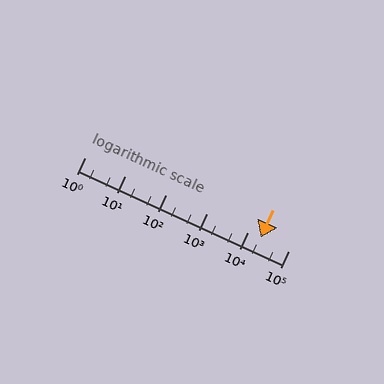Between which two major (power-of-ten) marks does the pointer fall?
The pointer is between 10000 and 100000.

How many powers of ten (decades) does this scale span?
The scale spans 5 decades, from 1 to 100000.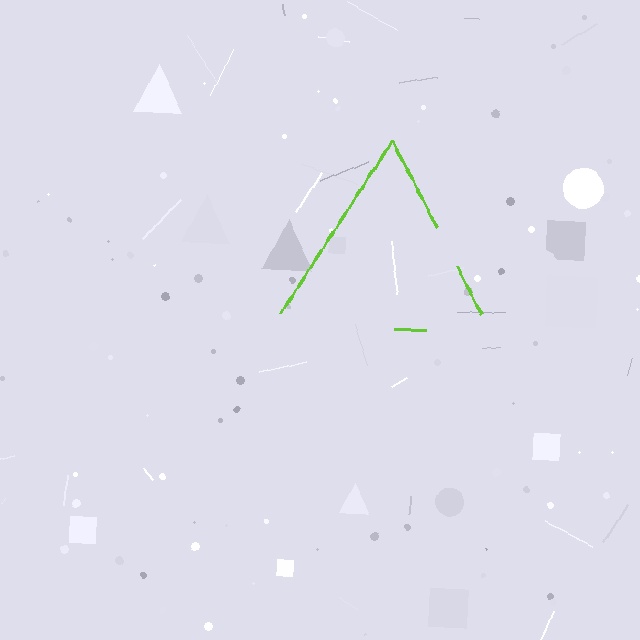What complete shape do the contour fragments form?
The contour fragments form a triangle.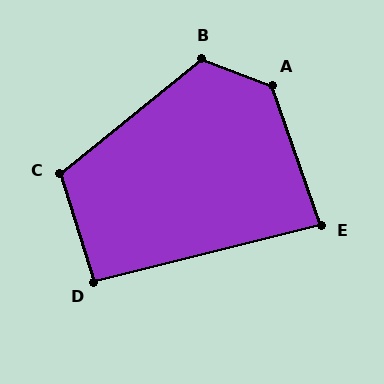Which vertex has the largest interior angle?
A, at approximately 130 degrees.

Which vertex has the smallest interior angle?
E, at approximately 85 degrees.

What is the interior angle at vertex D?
Approximately 93 degrees (approximately right).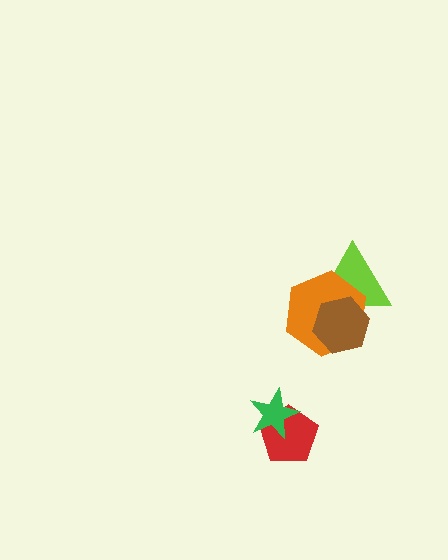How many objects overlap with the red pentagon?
1 object overlaps with the red pentagon.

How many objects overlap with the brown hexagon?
2 objects overlap with the brown hexagon.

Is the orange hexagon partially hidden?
Yes, it is partially covered by another shape.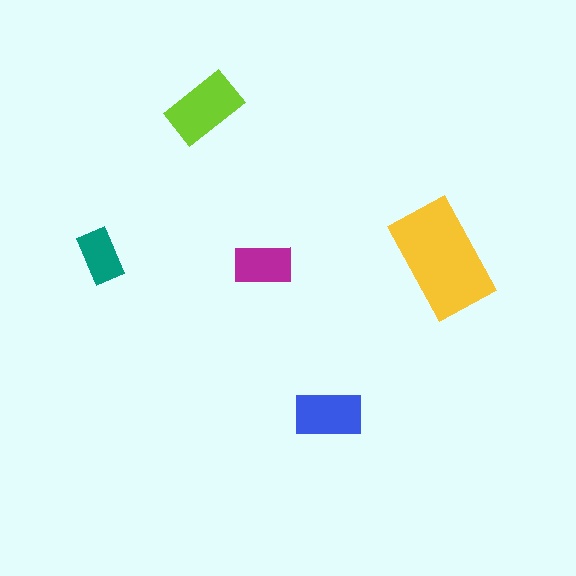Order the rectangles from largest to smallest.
the yellow one, the lime one, the blue one, the magenta one, the teal one.